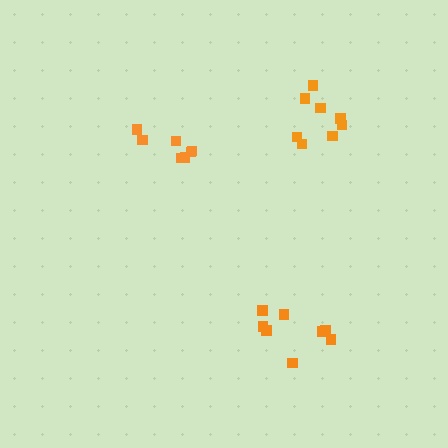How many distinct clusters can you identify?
There are 3 distinct clusters.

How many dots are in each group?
Group 1: 7 dots, Group 2: 8 dots, Group 3: 8 dots (23 total).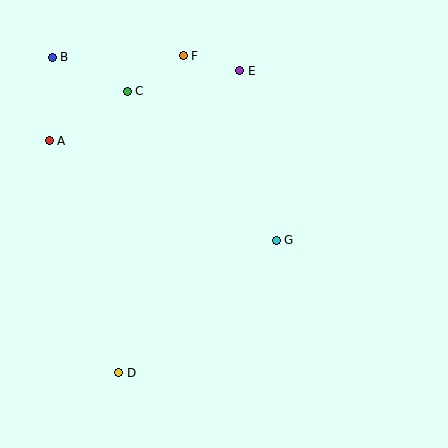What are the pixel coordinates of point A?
Point A is at (49, 141).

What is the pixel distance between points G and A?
The distance between G and A is 248 pixels.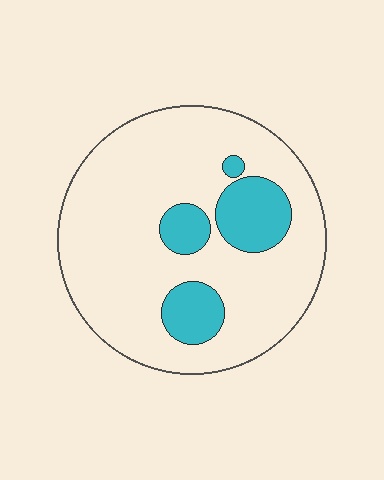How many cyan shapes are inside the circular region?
4.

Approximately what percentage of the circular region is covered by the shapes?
Approximately 20%.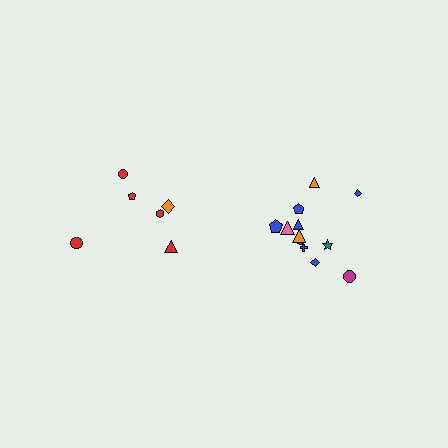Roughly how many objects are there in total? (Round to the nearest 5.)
Roughly 20 objects in total.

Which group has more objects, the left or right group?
The right group.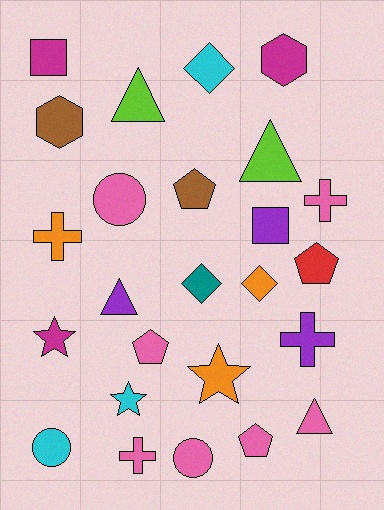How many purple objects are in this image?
There are 3 purple objects.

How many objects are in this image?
There are 25 objects.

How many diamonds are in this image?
There are 3 diamonds.